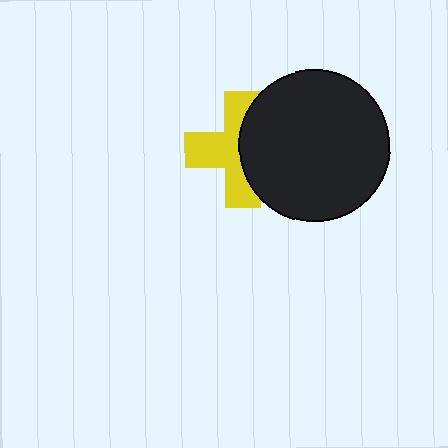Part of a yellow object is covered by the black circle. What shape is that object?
It is a cross.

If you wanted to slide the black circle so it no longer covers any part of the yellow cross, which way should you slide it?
Slide it right — that is the most direct way to separate the two shapes.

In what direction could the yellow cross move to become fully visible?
The yellow cross could move left. That would shift it out from behind the black circle entirely.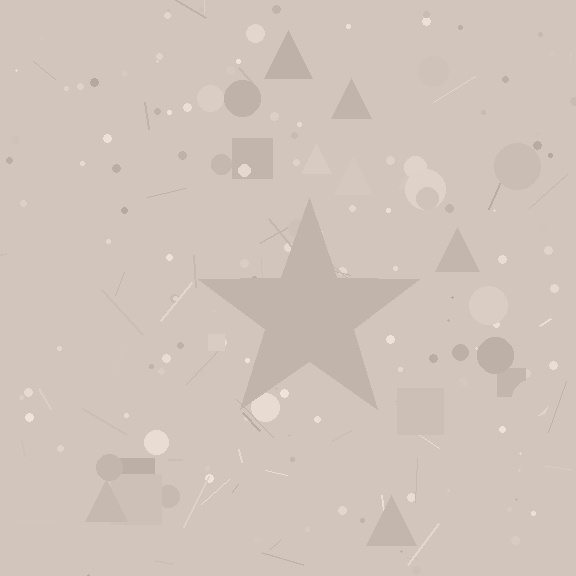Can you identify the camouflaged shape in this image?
The camouflaged shape is a star.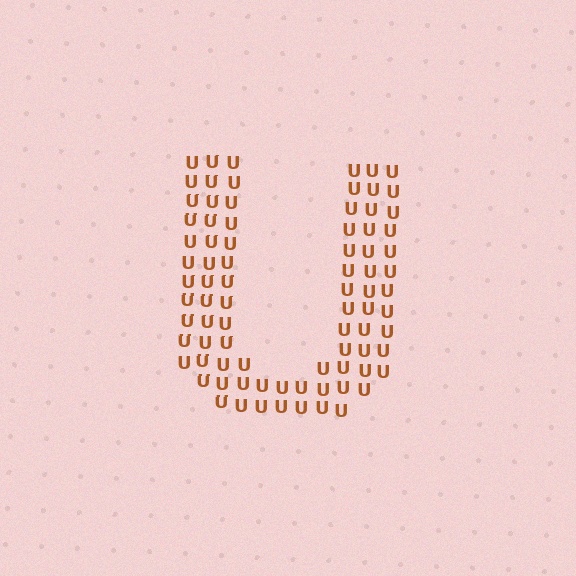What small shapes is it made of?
It is made of small letter U's.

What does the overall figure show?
The overall figure shows the letter U.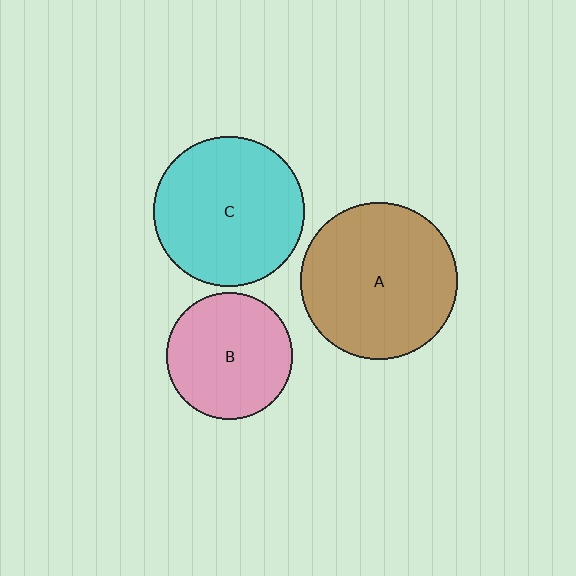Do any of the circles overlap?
No, none of the circles overlap.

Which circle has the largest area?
Circle A (brown).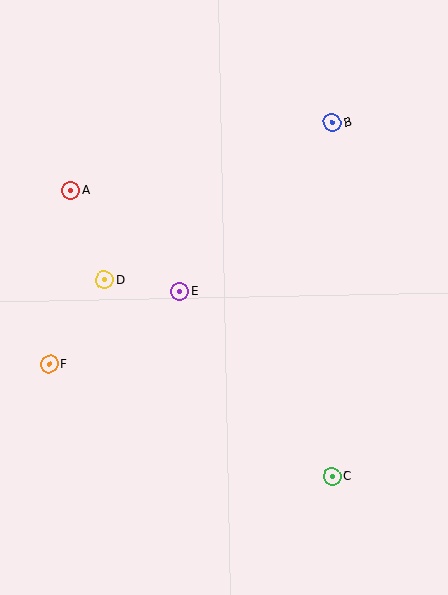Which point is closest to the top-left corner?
Point A is closest to the top-left corner.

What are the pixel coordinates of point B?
Point B is at (332, 122).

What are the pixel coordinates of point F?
Point F is at (49, 364).